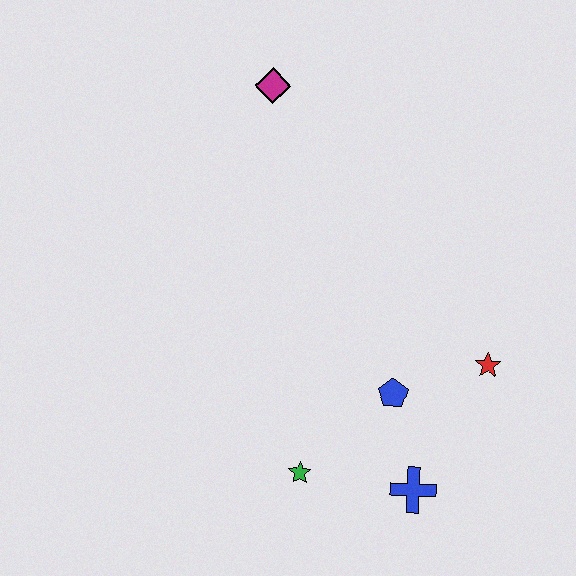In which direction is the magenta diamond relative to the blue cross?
The magenta diamond is above the blue cross.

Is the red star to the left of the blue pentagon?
No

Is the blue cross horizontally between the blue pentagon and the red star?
Yes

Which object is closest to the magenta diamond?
The blue pentagon is closest to the magenta diamond.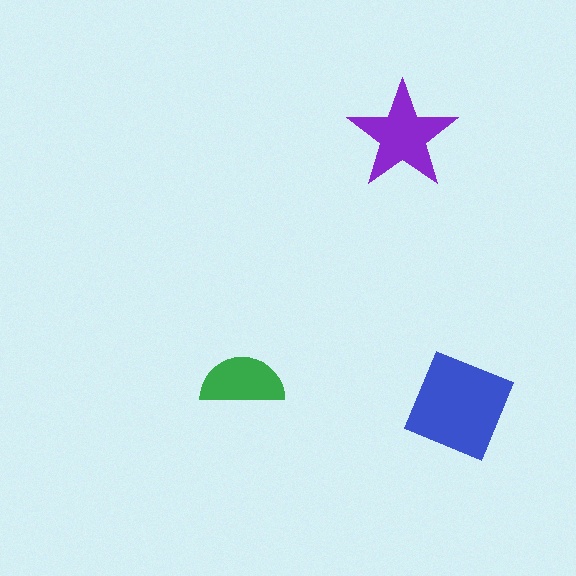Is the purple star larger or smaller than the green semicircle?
Larger.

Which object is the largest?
The blue square.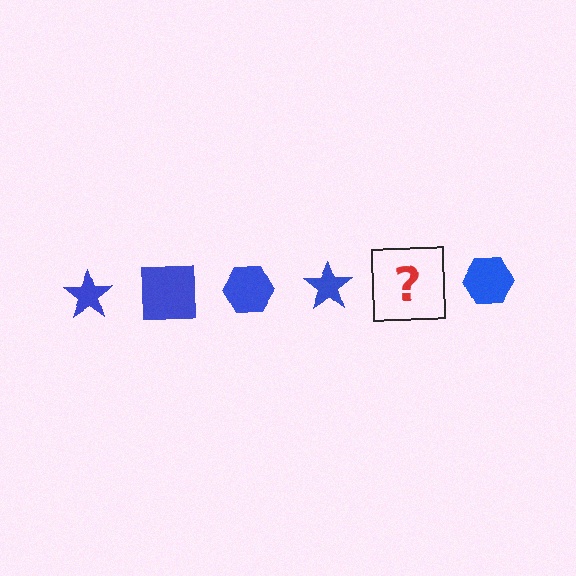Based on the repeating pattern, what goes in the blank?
The blank should be a blue square.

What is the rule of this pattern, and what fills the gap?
The rule is that the pattern cycles through star, square, hexagon shapes in blue. The gap should be filled with a blue square.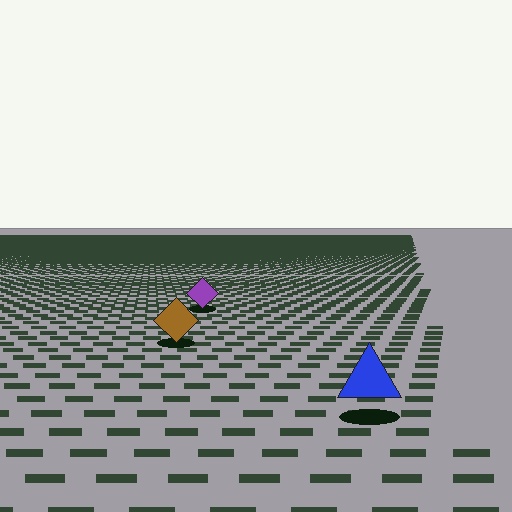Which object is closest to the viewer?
The blue triangle is closest. The texture marks near it are larger and more spread out.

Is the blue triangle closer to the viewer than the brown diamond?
Yes. The blue triangle is closer — you can tell from the texture gradient: the ground texture is coarser near it.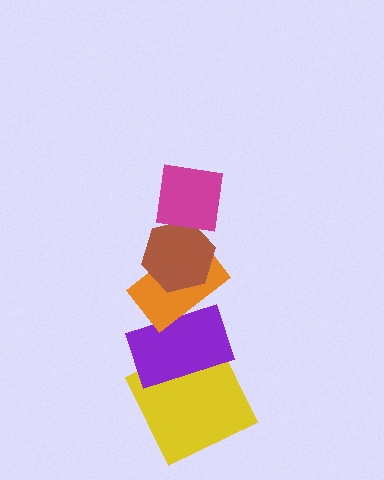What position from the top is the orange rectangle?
The orange rectangle is 3rd from the top.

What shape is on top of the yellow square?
The purple rectangle is on top of the yellow square.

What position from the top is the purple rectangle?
The purple rectangle is 4th from the top.